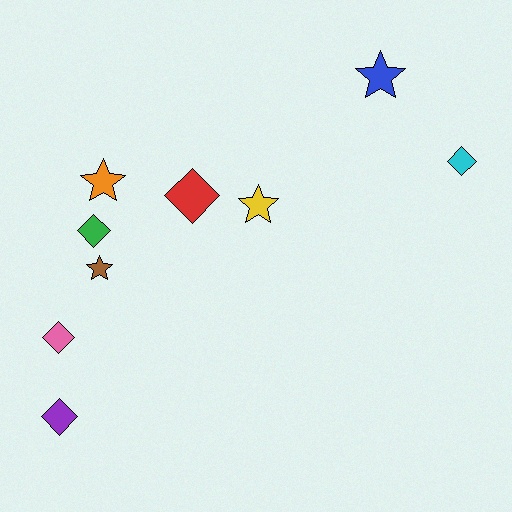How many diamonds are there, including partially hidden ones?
There are 5 diamonds.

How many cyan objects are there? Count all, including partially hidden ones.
There is 1 cyan object.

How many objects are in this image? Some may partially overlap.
There are 9 objects.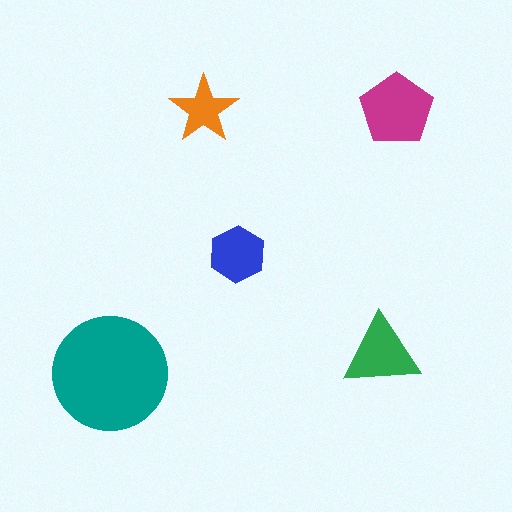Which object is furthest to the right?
The magenta pentagon is rightmost.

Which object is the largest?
The teal circle.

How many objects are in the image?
There are 5 objects in the image.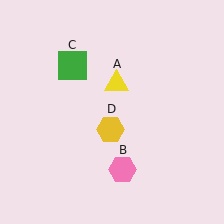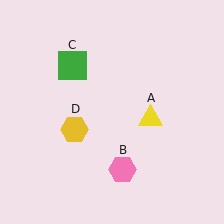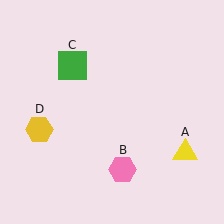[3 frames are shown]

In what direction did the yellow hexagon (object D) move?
The yellow hexagon (object D) moved left.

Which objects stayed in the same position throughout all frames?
Pink hexagon (object B) and green square (object C) remained stationary.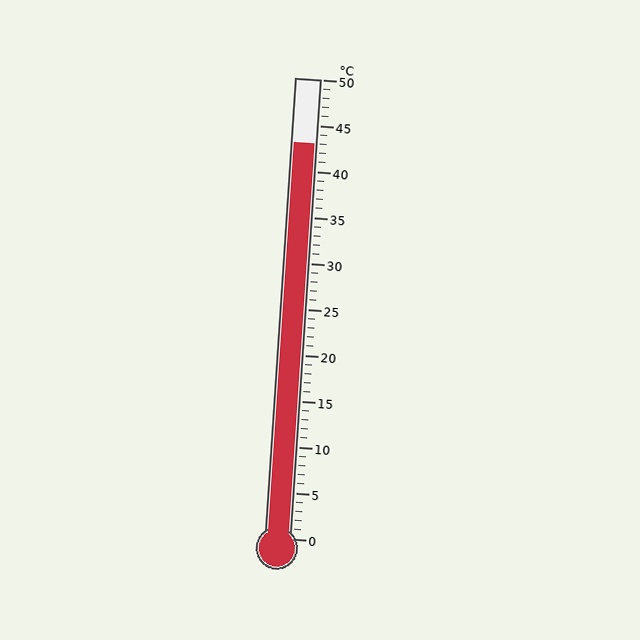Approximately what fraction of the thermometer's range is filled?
The thermometer is filled to approximately 85% of its range.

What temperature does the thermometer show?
The thermometer shows approximately 43°C.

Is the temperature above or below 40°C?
The temperature is above 40°C.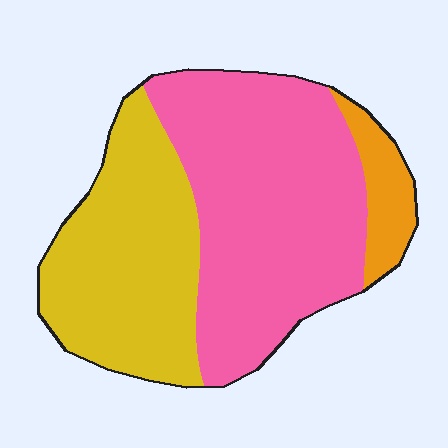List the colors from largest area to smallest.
From largest to smallest: pink, yellow, orange.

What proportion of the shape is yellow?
Yellow covers about 40% of the shape.